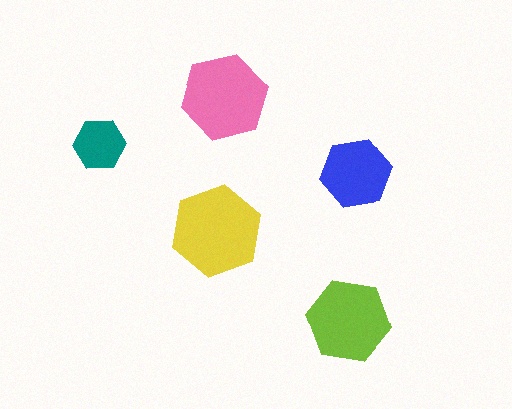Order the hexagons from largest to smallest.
the yellow one, the pink one, the lime one, the blue one, the teal one.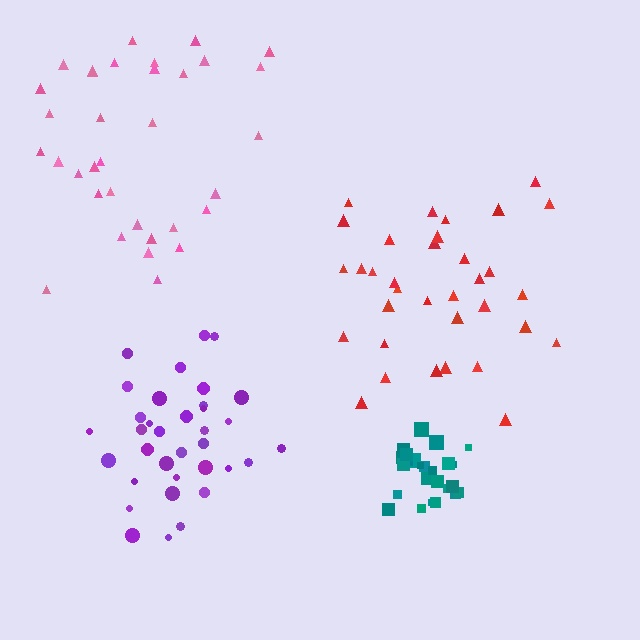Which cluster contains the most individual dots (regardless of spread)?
Purple (35).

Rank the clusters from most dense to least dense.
teal, purple, pink, red.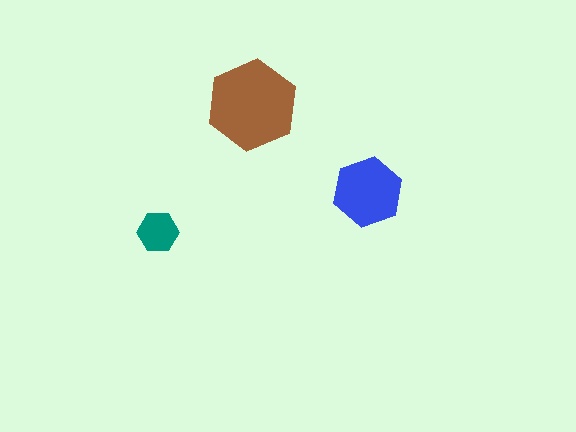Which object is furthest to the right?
The blue hexagon is rightmost.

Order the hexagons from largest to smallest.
the brown one, the blue one, the teal one.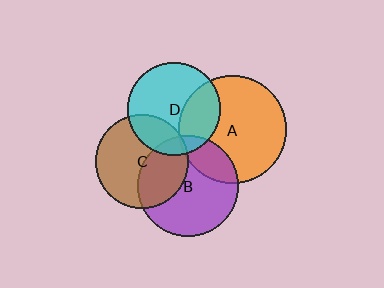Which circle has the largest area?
Circle A (orange).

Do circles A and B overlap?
Yes.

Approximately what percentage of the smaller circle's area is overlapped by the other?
Approximately 20%.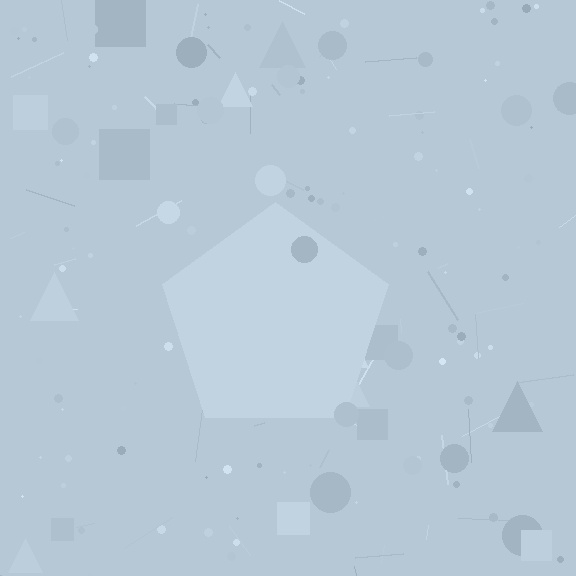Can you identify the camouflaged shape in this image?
The camouflaged shape is a pentagon.